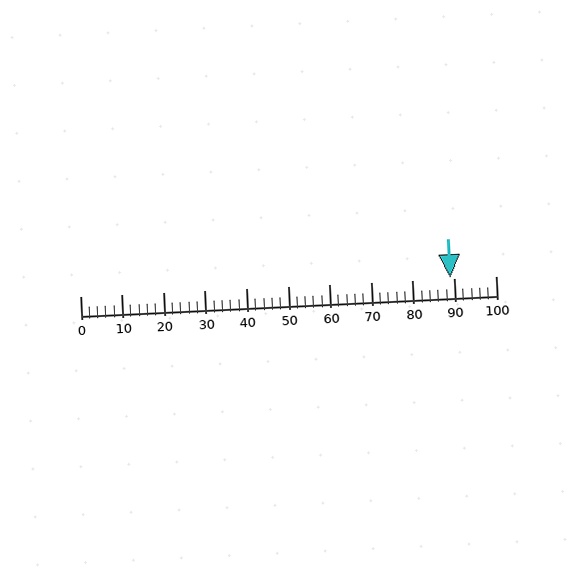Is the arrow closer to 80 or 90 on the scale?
The arrow is closer to 90.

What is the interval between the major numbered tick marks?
The major tick marks are spaced 10 units apart.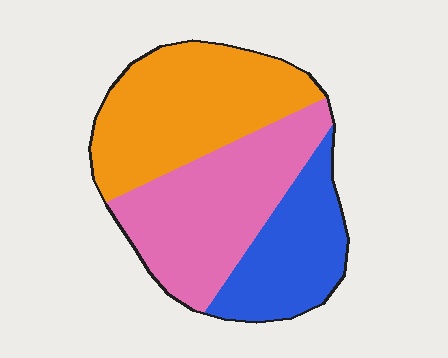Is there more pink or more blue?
Pink.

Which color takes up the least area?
Blue, at roughly 25%.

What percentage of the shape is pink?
Pink covers roughly 35% of the shape.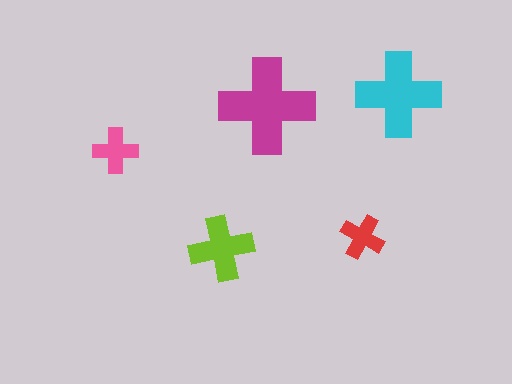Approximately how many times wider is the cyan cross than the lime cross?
About 1.5 times wider.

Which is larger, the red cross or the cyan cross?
The cyan one.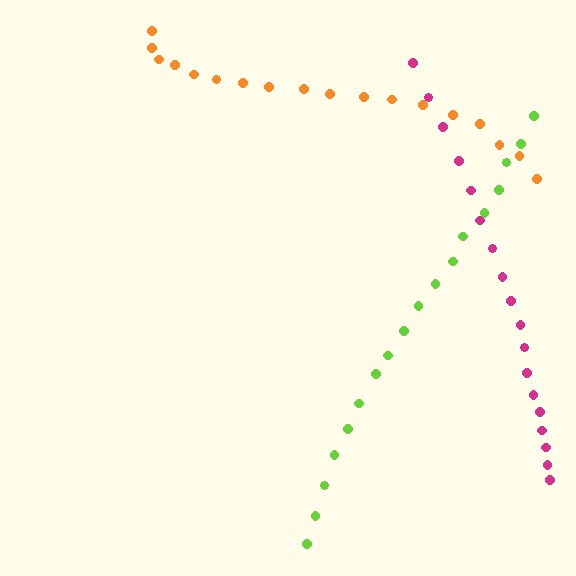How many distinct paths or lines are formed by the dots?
There are 3 distinct paths.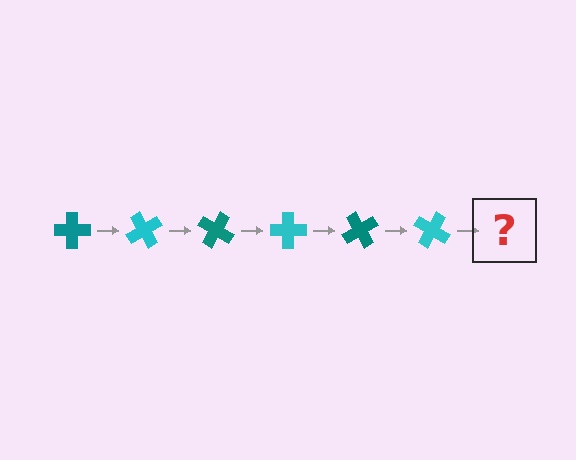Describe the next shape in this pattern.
It should be a teal cross, rotated 360 degrees from the start.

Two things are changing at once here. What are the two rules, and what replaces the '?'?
The two rules are that it rotates 60 degrees each step and the color cycles through teal and cyan. The '?' should be a teal cross, rotated 360 degrees from the start.